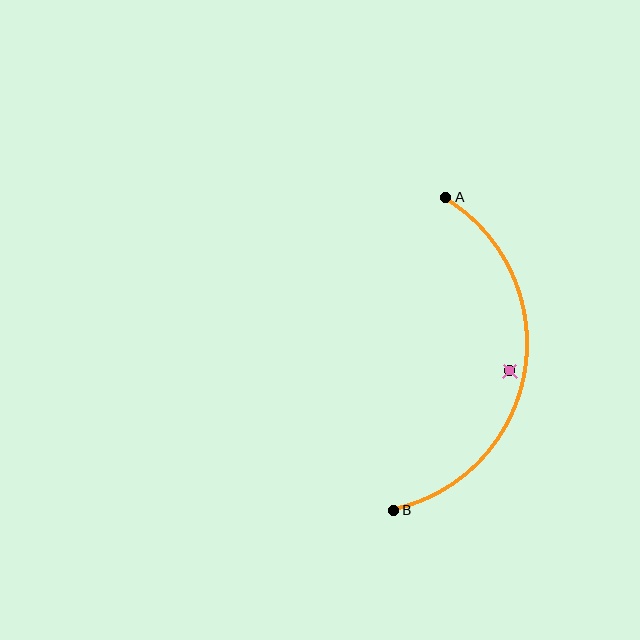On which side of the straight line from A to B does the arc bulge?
The arc bulges to the right of the straight line connecting A and B.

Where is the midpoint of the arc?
The arc midpoint is the point on the curve farthest from the straight line joining A and B. It sits to the right of that line.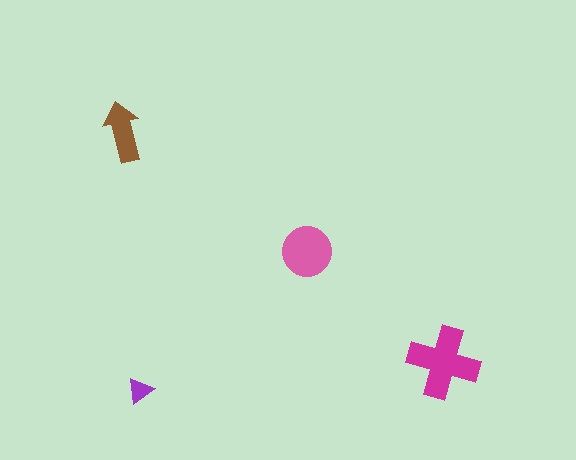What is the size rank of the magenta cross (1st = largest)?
1st.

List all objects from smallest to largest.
The purple triangle, the brown arrow, the pink circle, the magenta cross.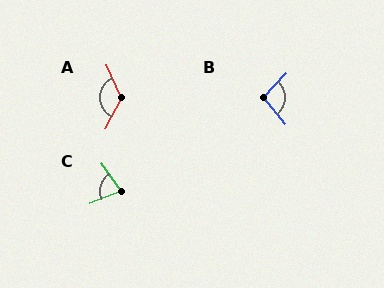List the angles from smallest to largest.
C (76°), B (98°), A (127°).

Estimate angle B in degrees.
Approximately 98 degrees.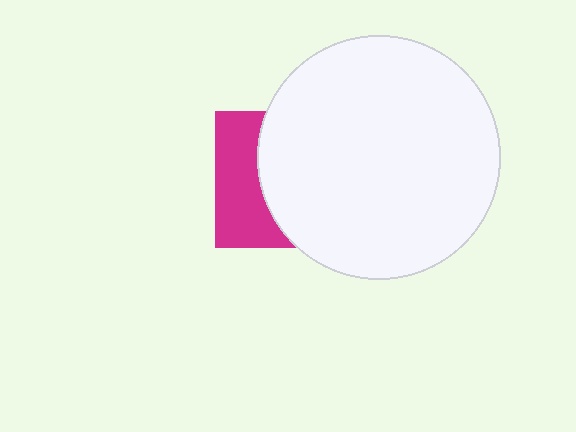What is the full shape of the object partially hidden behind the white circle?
The partially hidden object is a magenta square.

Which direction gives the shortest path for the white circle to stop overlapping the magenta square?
Moving right gives the shortest separation.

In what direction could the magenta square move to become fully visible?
The magenta square could move left. That would shift it out from behind the white circle entirely.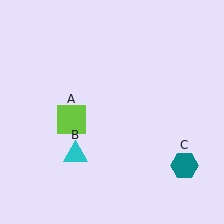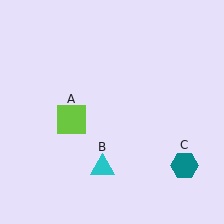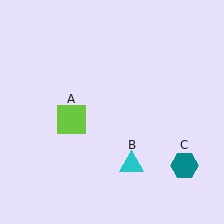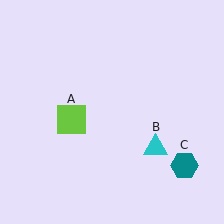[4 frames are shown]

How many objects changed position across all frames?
1 object changed position: cyan triangle (object B).